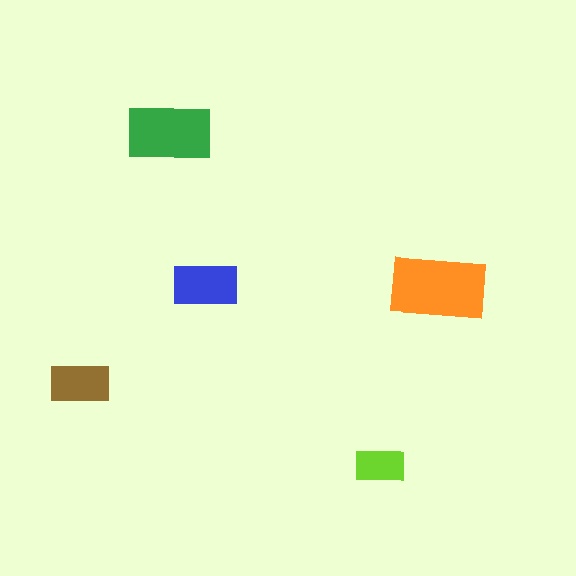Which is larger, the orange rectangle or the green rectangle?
The orange one.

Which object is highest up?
The green rectangle is topmost.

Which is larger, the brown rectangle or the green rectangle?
The green one.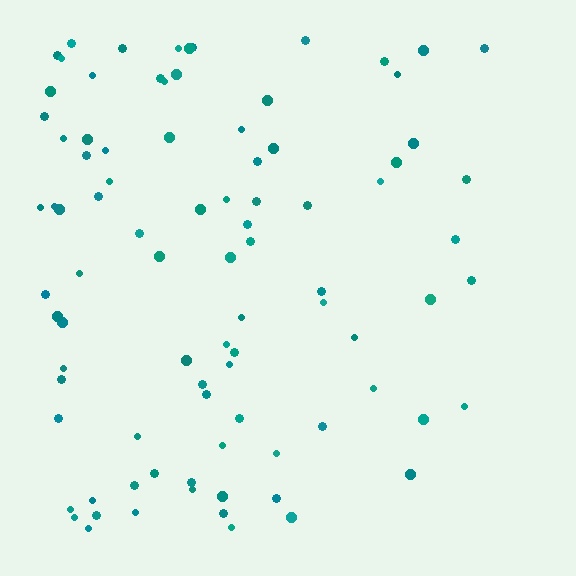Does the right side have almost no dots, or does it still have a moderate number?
Still a moderate number, just noticeably fewer than the left.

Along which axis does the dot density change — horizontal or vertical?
Horizontal.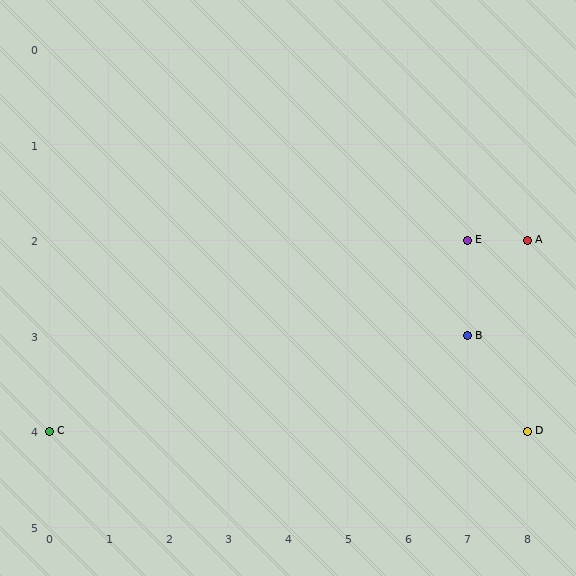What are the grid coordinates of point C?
Point C is at grid coordinates (0, 4).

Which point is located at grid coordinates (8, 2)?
Point A is at (8, 2).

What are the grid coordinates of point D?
Point D is at grid coordinates (8, 4).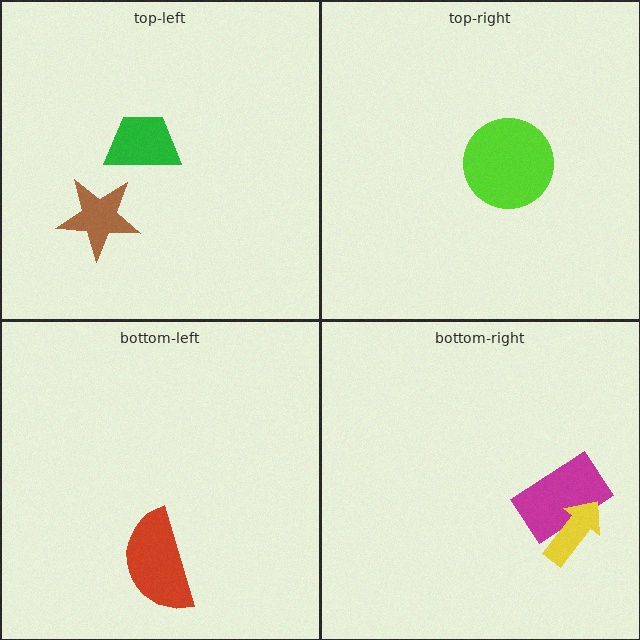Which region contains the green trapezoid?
The top-left region.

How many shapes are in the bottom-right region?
2.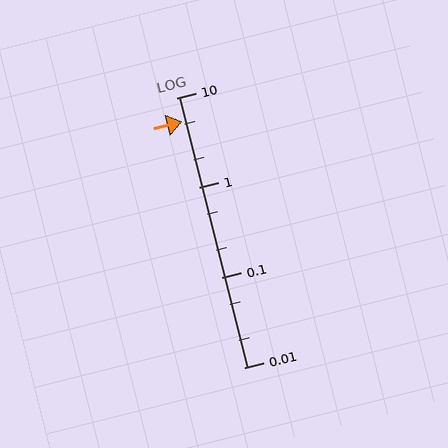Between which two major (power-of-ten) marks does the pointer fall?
The pointer is between 1 and 10.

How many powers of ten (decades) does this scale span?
The scale spans 3 decades, from 0.01 to 10.